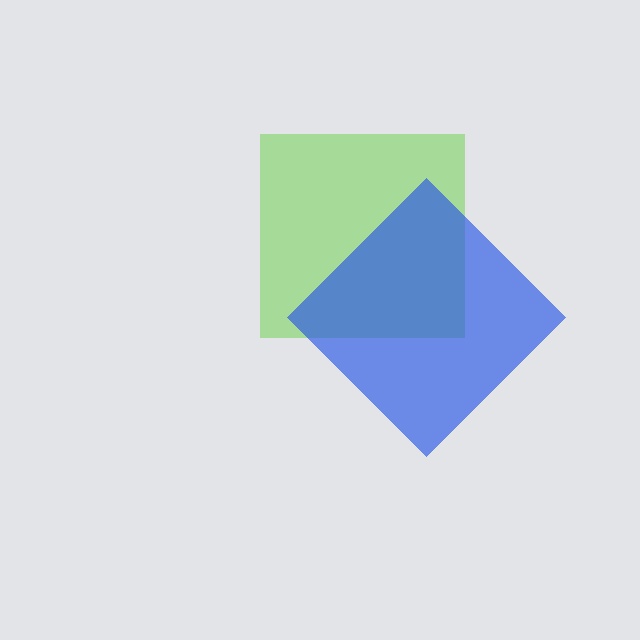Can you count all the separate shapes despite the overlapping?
Yes, there are 2 separate shapes.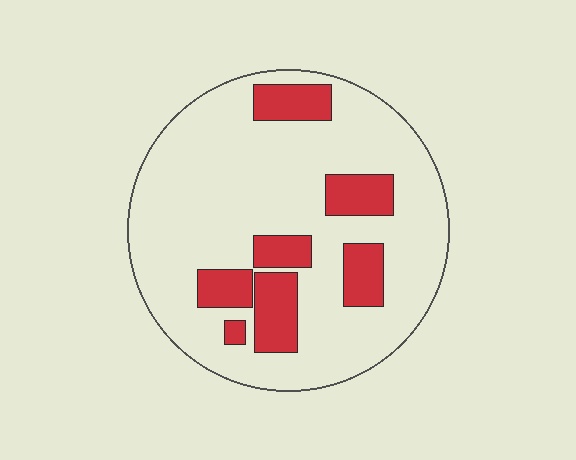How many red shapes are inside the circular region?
7.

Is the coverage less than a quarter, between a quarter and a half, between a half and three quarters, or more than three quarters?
Less than a quarter.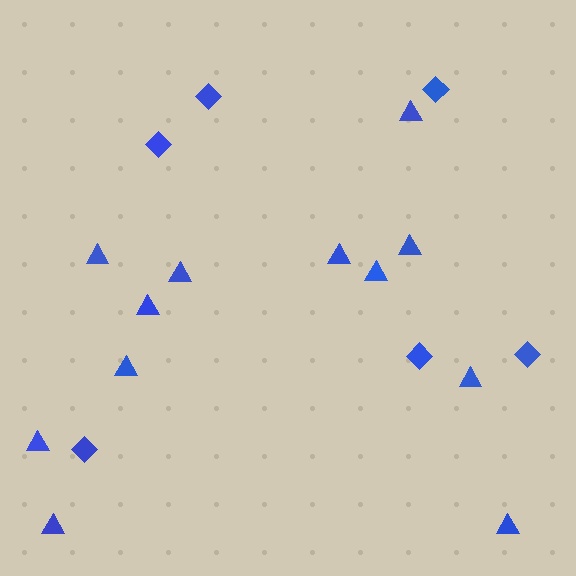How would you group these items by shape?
There are 2 groups: one group of diamonds (6) and one group of triangles (12).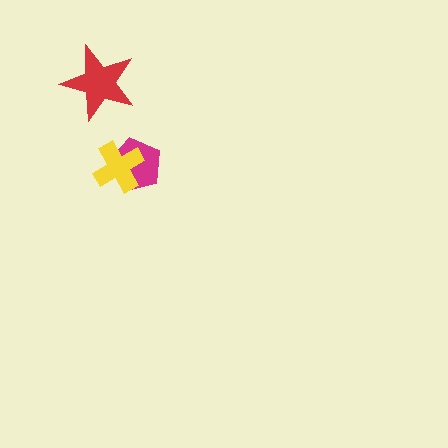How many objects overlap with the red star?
0 objects overlap with the red star.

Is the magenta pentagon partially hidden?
Yes, it is partially covered by another shape.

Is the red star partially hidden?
No, no other shape covers it.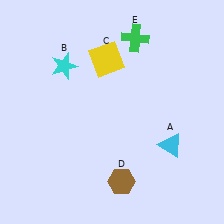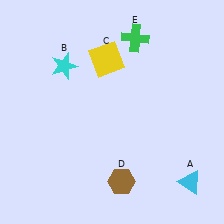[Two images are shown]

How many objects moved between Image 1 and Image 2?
1 object moved between the two images.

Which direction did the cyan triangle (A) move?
The cyan triangle (A) moved down.